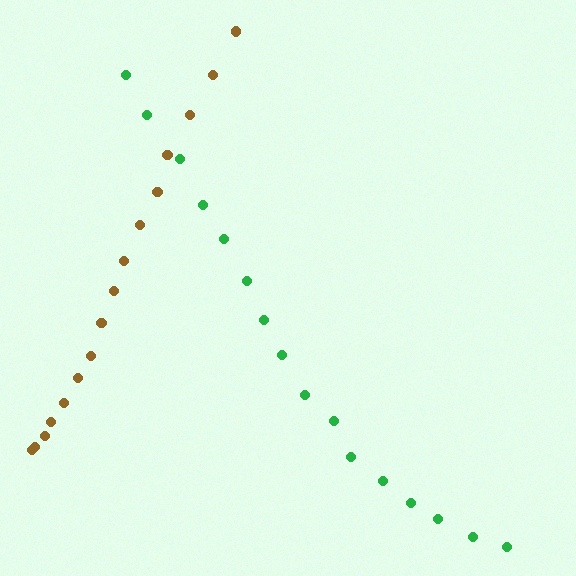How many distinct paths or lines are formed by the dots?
There are 2 distinct paths.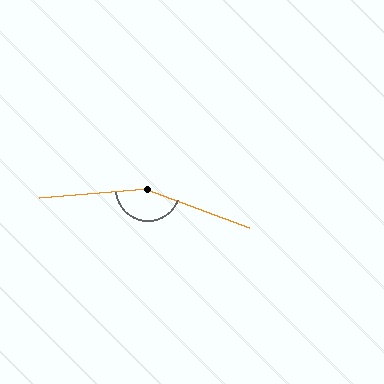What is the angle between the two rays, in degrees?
Approximately 154 degrees.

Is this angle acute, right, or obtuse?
It is obtuse.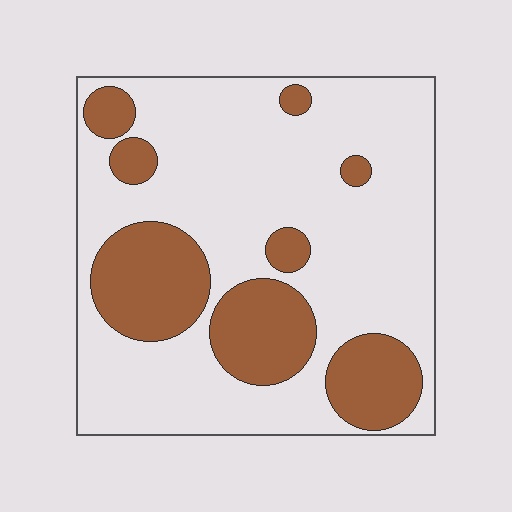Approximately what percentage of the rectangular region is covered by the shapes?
Approximately 25%.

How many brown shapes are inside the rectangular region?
8.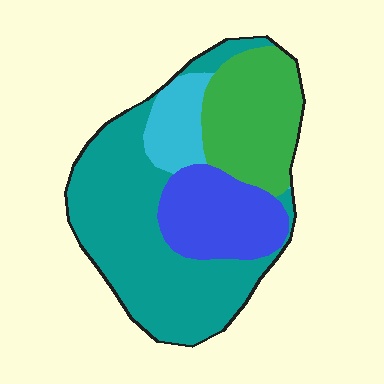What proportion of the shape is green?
Green covers around 25% of the shape.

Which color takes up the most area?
Teal, at roughly 50%.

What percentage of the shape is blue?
Blue takes up about one fifth (1/5) of the shape.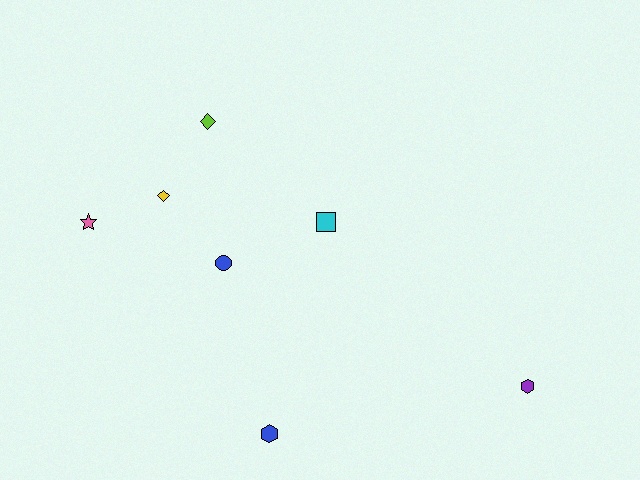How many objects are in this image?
There are 7 objects.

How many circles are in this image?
There is 1 circle.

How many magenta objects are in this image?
There are no magenta objects.